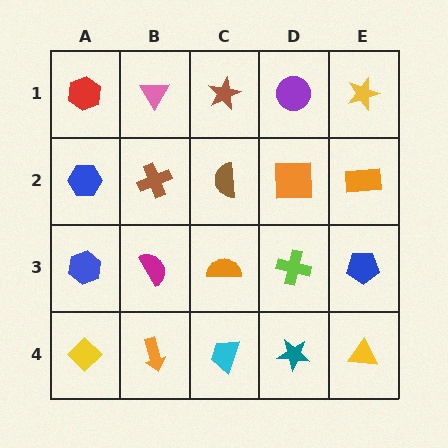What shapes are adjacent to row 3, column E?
An orange rectangle (row 2, column E), a yellow triangle (row 4, column E), a lime cross (row 3, column D).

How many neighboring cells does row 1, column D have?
3.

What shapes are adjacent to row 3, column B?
A brown cross (row 2, column B), an orange arrow (row 4, column B), a blue hexagon (row 3, column A), an orange semicircle (row 3, column C).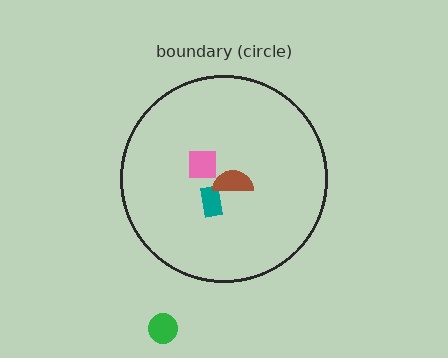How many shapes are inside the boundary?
3 inside, 1 outside.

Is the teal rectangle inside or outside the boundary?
Inside.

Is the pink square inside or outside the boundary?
Inside.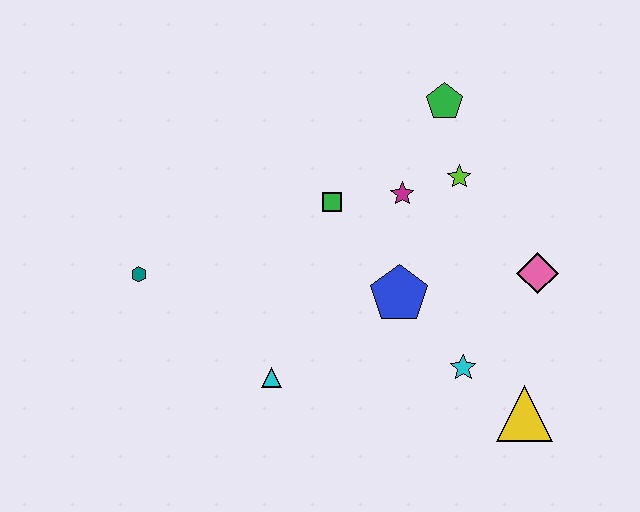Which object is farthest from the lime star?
The teal hexagon is farthest from the lime star.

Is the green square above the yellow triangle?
Yes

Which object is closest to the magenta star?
The lime star is closest to the magenta star.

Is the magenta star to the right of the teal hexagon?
Yes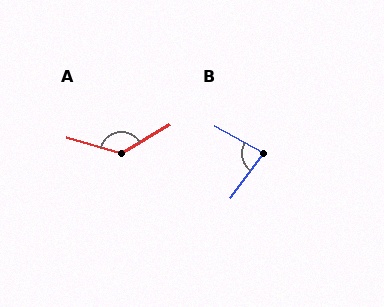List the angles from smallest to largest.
B (82°), A (133°).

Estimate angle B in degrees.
Approximately 82 degrees.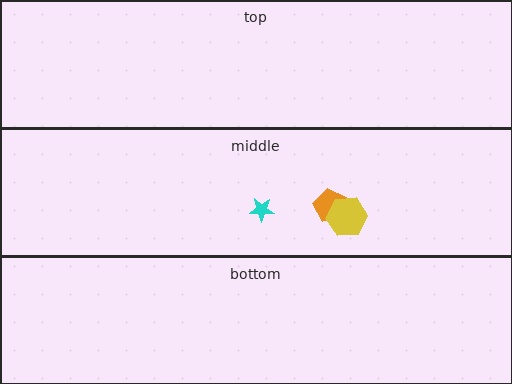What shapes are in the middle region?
The cyan star, the orange pentagon, the yellow hexagon.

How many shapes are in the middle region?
3.